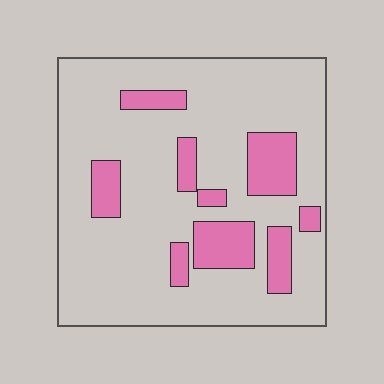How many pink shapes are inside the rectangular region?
9.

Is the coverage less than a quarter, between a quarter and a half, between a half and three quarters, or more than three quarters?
Less than a quarter.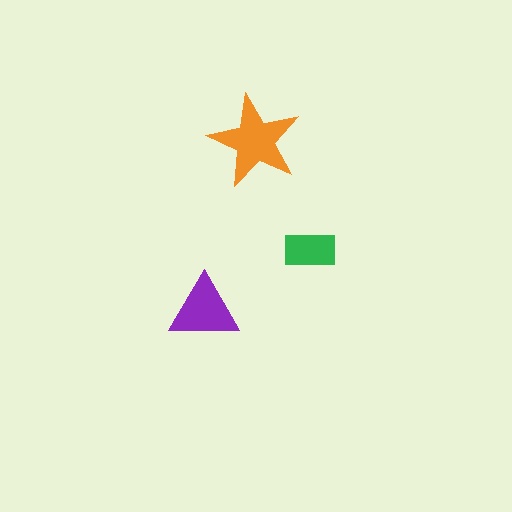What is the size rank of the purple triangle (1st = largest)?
2nd.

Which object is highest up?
The orange star is topmost.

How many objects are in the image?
There are 3 objects in the image.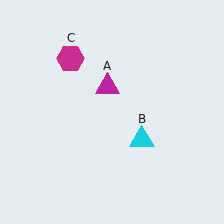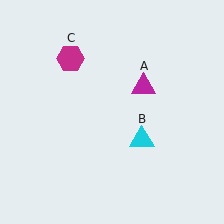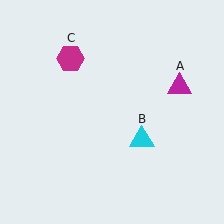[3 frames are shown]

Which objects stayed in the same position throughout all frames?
Cyan triangle (object B) and magenta hexagon (object C) remained stationary.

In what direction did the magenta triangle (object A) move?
The magenta triangle (object A) moved right.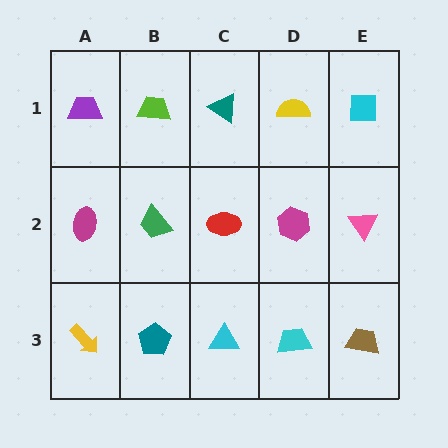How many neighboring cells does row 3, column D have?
3.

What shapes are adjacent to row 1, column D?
A magenta hexagon (row 2, column D), a teal triangle (row 1, column C), a cyan square (row 1, column E).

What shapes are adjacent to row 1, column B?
A green trapezoid (row 2, column B), a purple trapezoid (row 1, column A), a teal triangle (row 1, column C).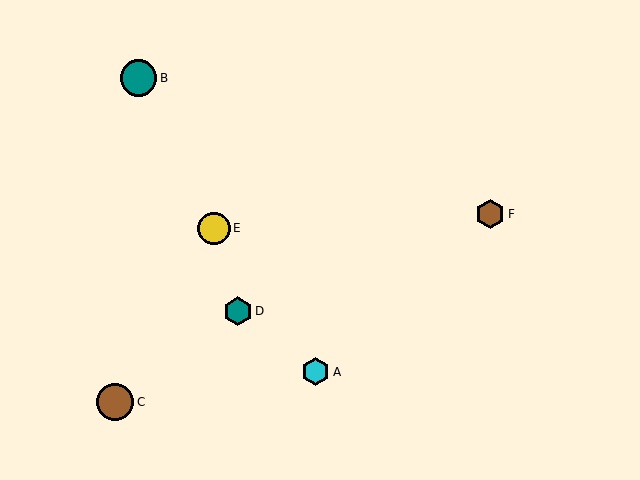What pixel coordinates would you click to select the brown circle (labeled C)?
Click at (115, 402) to select the brown circle C.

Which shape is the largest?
The teal circle (labeled B) is the largest.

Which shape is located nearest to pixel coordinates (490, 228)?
The brown hexagon (labeled F) at (490, 214) is nearest to that location.